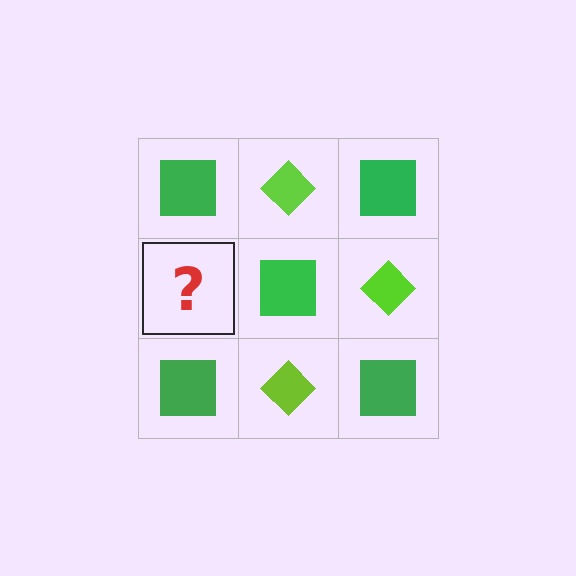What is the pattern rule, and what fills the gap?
The rule is that it alternates green square and lime diamond in a checkerboard pattern. The gap should be filled with a lime diamond.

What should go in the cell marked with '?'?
The missing cell should contain a lime diamond.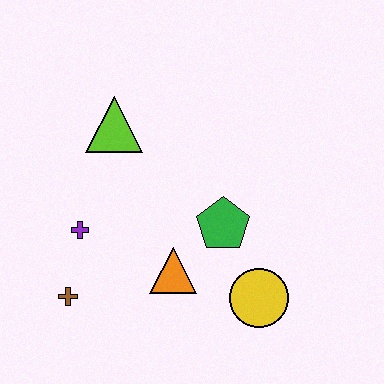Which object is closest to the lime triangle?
The purple cross is closest to the lime triangle.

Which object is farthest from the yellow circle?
The lime triangle is farthest from the yellow circle.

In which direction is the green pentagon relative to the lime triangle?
The green pentagon is to the right of the lime triangle.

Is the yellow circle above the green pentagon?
No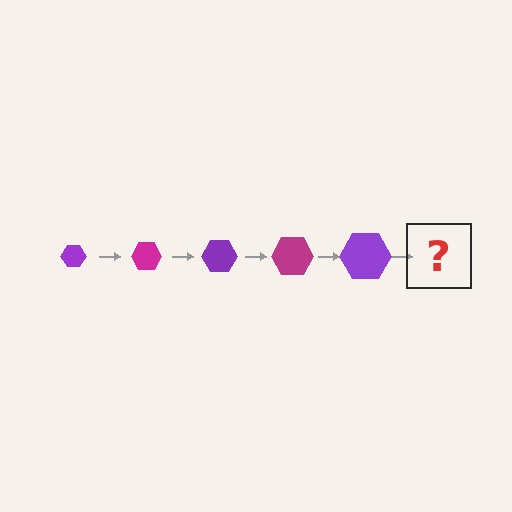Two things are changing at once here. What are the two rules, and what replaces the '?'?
The two rules are that the hexagon grows larger each step and the color cycles through purple and magenta. The '?' should be a magenta hexagon, larger than the previous one.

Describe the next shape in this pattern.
It should be a magenta hexagon, larger than the previous one.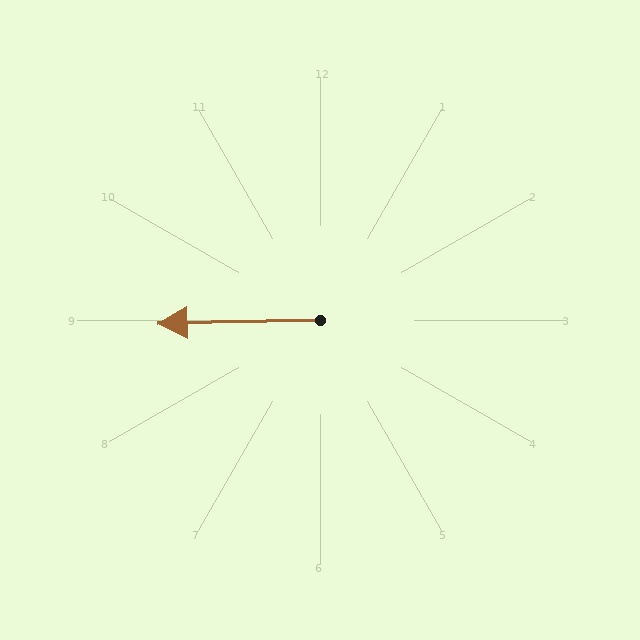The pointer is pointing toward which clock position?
Roughly 9 o'clock.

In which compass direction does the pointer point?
West.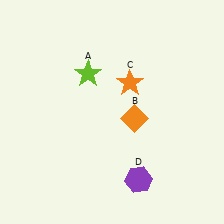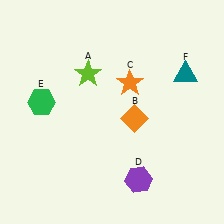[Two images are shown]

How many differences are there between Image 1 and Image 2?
There are 2 differences between the two images.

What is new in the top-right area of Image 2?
A teal triangle (F) was added in the top-right area of Image 2.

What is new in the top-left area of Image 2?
A green hexagon (E) was added in the top-left area of Image 2.